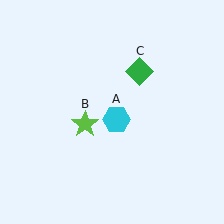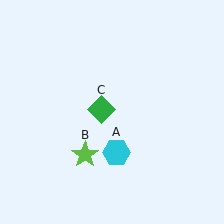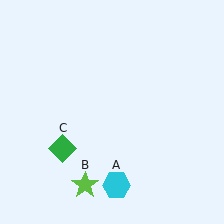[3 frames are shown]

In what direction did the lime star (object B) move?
The lime star (object B) moved down.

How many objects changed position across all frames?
3 objects changed position: cyan hexagon (object A), lime star (object B), green diamond (object C).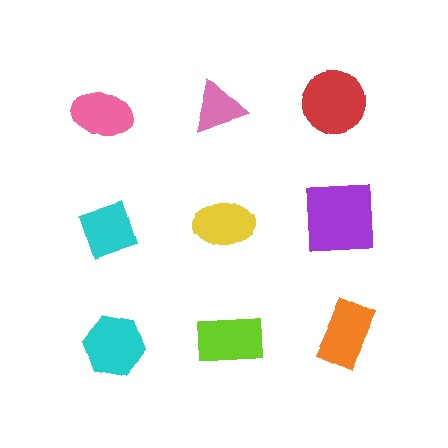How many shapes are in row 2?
3 shapes.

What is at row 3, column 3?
An orange rectangle.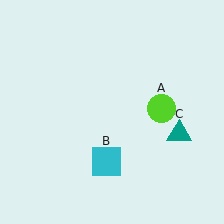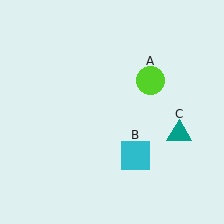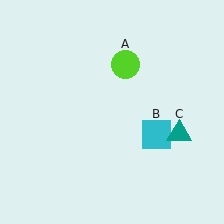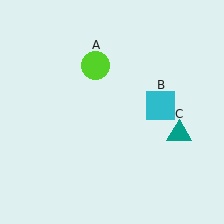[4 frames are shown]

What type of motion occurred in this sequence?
The lime circle (object A), cyan square (object B) rotated counterclockwise around the center of the scene.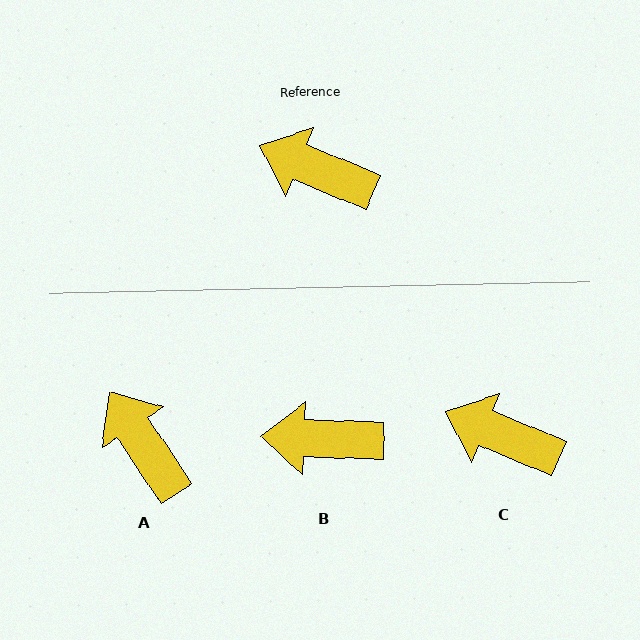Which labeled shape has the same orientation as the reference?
C.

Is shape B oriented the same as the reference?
No, it is off by about 21 degrees.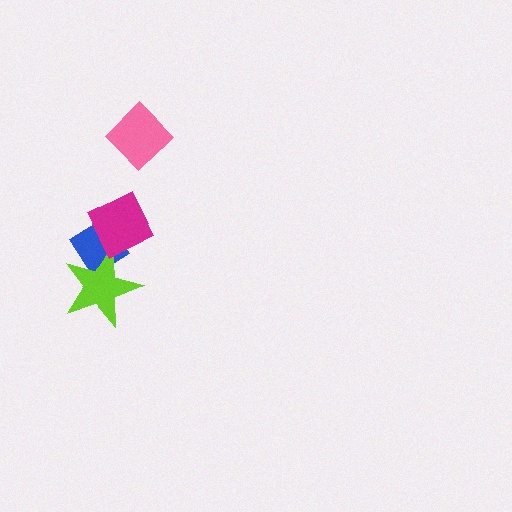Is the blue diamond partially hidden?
Yes, it is partially covered by another shape.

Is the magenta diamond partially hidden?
No, no other shape covers it.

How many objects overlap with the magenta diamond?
2 objects overlap with the magenta diamond.